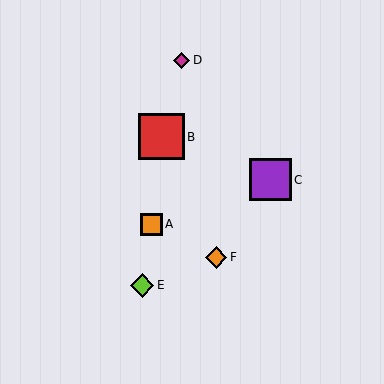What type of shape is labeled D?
Shape D is a magenta diamond.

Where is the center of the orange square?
The center of the orange square is at (151, 224).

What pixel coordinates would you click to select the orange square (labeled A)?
Click at (151, 224) to select the orange square A.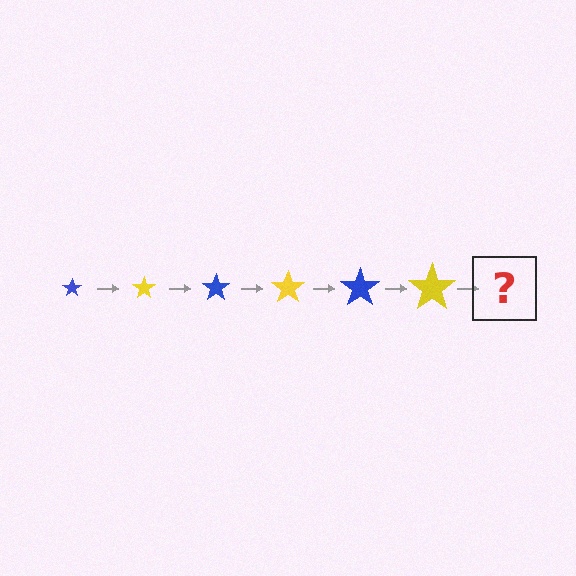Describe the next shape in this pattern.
It should be a blue star, larger than the previous one.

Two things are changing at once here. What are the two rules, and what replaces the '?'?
The two rules are that the star grows larger each step and the color cycles through blue and yellow. The '?' should be a blue star, larger than the previous one.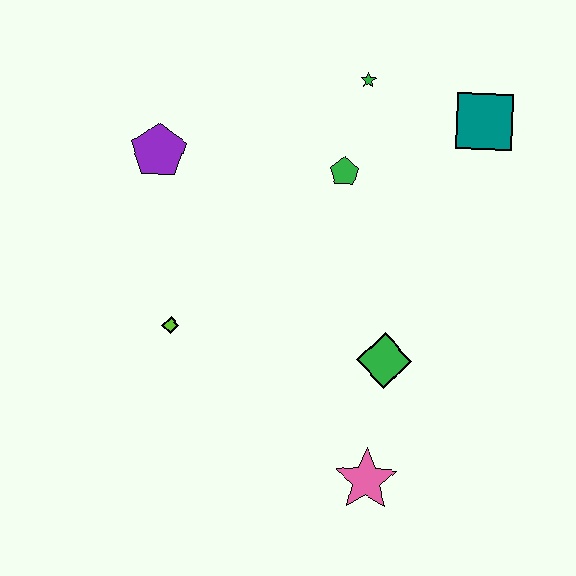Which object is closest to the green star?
The green pentagon is closest to the green star.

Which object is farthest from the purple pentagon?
The pink star is farthest from the purple pentagon.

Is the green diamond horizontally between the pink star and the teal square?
Yes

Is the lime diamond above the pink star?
Yes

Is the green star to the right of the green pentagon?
Yes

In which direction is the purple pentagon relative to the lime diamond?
The purple pentagon is above the lime diamond.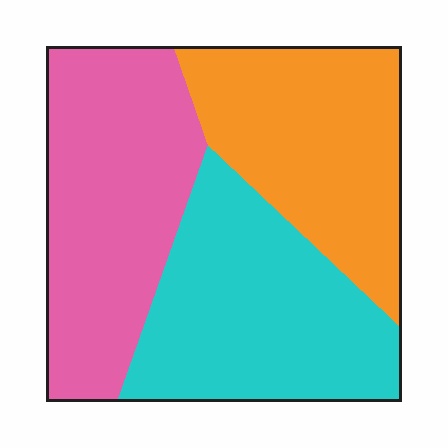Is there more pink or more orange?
Pink.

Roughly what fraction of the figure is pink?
Pink covers about 35% of the figure.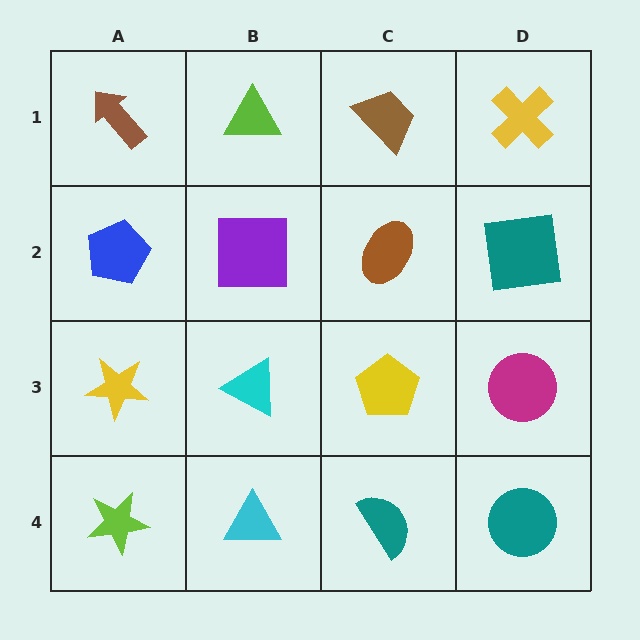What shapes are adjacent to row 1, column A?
A blue pentagon (row 2, column A), a lime triangle (row 1, column B).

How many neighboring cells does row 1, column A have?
2.